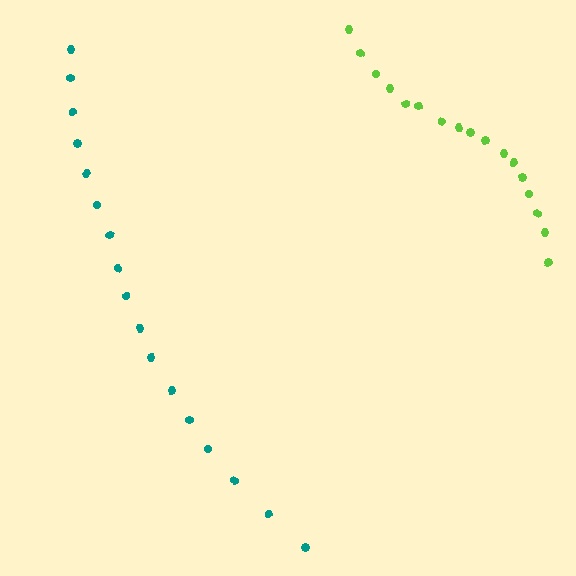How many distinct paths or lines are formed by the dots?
There are 2 distinct paths.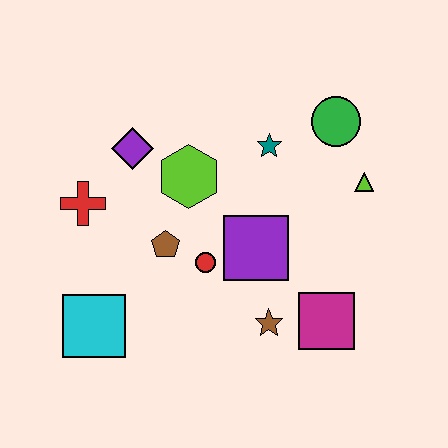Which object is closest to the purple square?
The red circle is closest to the purple square.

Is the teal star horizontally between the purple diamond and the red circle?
No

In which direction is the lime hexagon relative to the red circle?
The lime hexagon is above the red circle.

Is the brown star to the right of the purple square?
Yes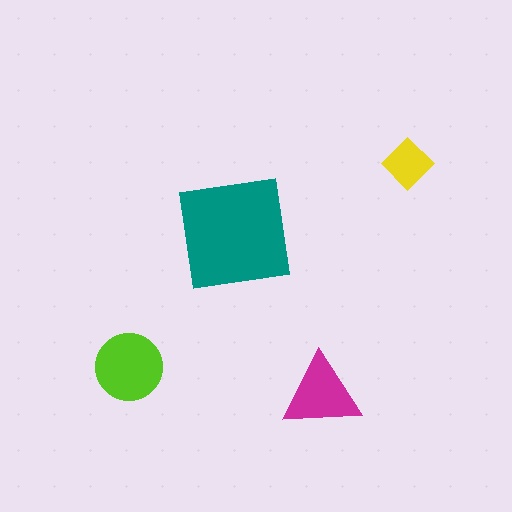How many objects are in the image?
There are 4 objects in the image.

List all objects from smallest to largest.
The yellow diamond, the magenta triangle, the lime circle, the teal square.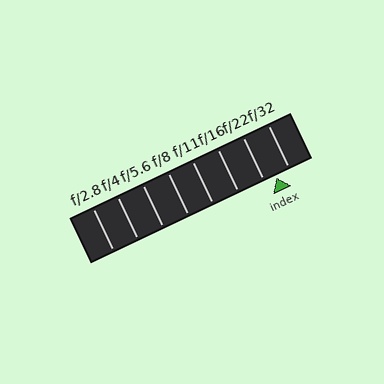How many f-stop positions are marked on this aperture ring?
There are 8 f-stop positions marked.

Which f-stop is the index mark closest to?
The index mark is closest to f/22.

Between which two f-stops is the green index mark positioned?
The index mark is between f/22 and f/32.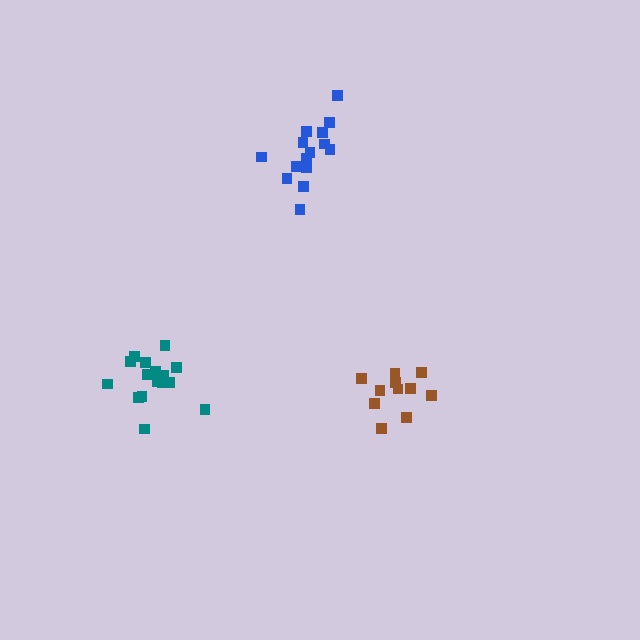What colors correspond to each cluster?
The clusters are colored: brown, blue, teal.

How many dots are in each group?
Group 1: 11 dots, Group 2: 15 dots, Group 3: 16 dots (42 total).